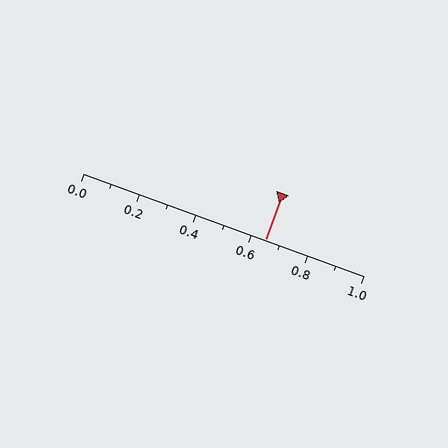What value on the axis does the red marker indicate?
The marker indicates approximately 0.65.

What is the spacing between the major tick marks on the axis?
The major ticks are spaced 0.2 apart.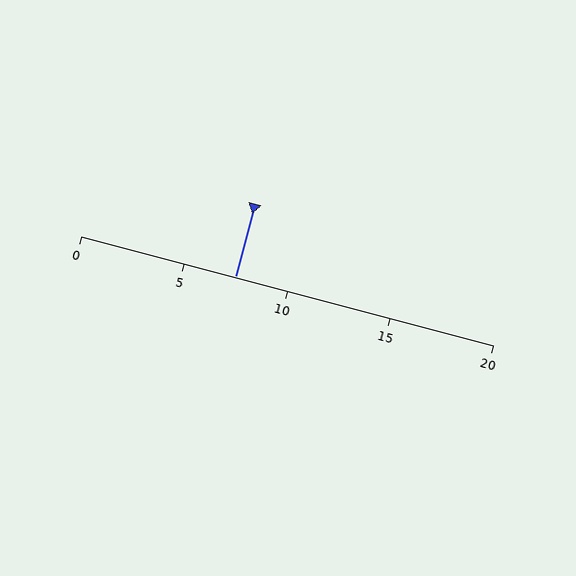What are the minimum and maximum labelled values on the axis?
The axis runs from 0 to 20.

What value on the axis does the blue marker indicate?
The marker indicates approximately 7.5.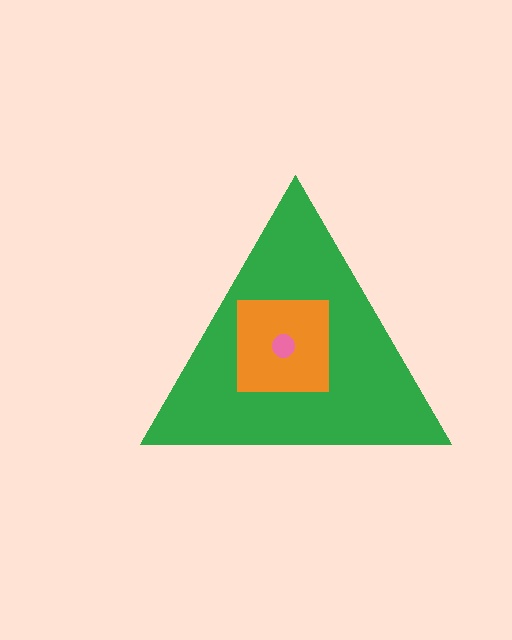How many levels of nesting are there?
3.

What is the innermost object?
The pink circle.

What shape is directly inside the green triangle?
The orange square.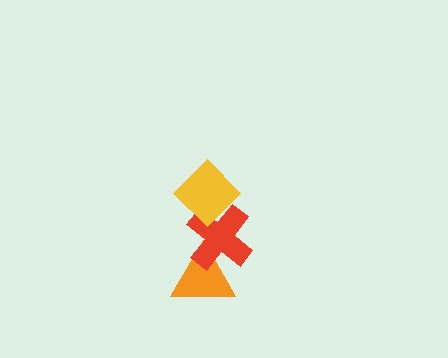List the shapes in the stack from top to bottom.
From top to bottom: the yellow diamond, the red cross, the orange triangle.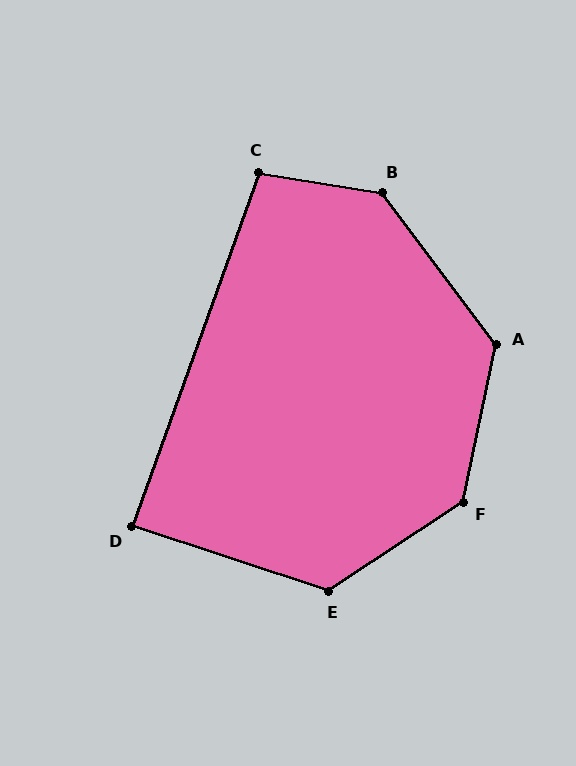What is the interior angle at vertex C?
Approximately 101 degrees (obtuse).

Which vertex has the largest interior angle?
B, at approximately 136 degrees.